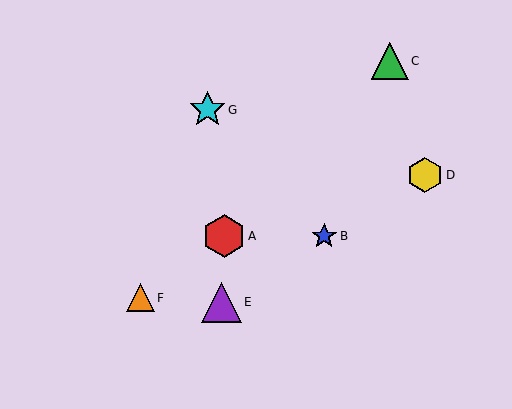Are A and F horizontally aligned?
No, A is at y≈236 and F is at y≈298.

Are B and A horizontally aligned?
Yes, both are at y≈236.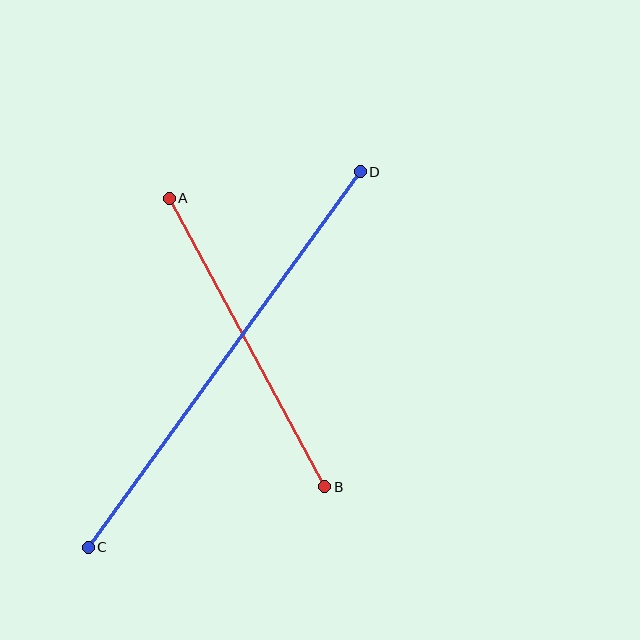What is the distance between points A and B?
The distance is approximately 328 pixels.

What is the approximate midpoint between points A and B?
The midpoint is at approximately (247, 342) pixels.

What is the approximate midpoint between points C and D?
The midpoint is at approximately (224, 360) pixels.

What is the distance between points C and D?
The distance is approximately 464 pixels.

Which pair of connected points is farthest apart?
Points C and D are farthest apart.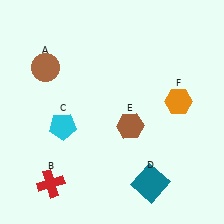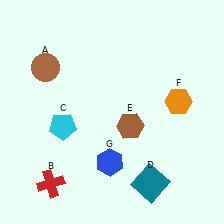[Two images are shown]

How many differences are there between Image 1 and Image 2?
There is 1 difference between the two images.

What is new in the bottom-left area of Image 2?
A blue hexagon (G) was added in the bottom-left area of Image 2.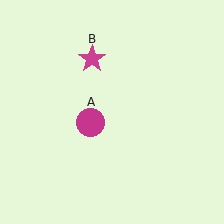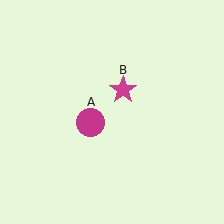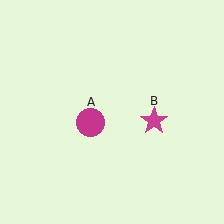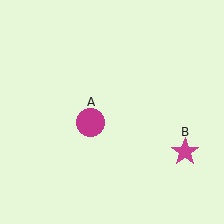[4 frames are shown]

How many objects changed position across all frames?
1 object changed position: magenta star (object B).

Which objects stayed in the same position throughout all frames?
Magenta circle (object A) remained stationary.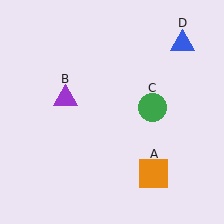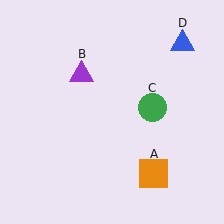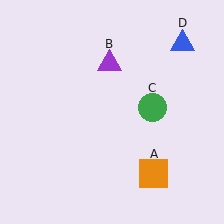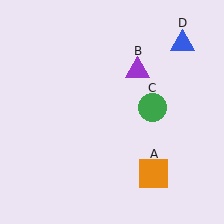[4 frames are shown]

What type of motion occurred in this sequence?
The purple triangle (object B) rotated clockwise around the center of the scene.